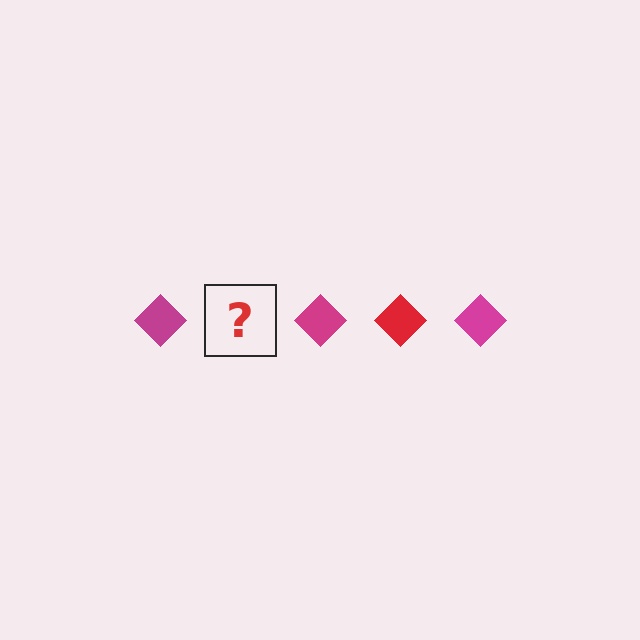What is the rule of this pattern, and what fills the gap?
The rule is that the pattern cycles through magenta, red diamonds. The gap should be filled with a red diamond.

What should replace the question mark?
The question mark should be replaced with a red diamond.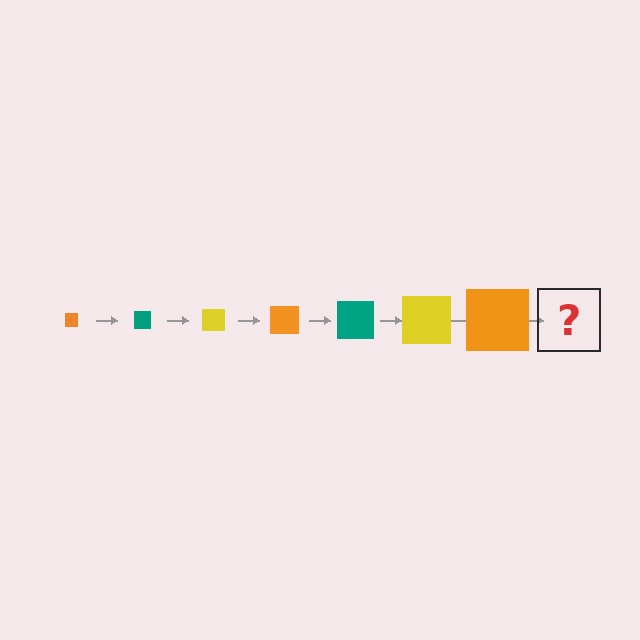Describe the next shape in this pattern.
It should be a teal square, larger than the previous one.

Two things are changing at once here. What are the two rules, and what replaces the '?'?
The two rules are that the square grows larger each step and the color cycles through orange, teal, and yellow. The '?' should be a teal square, larger than the previous one.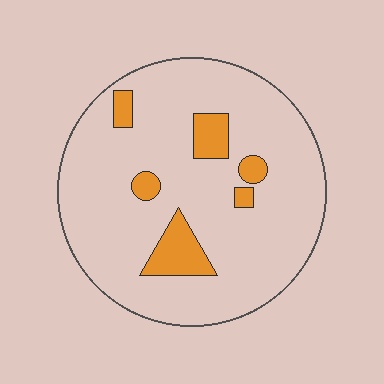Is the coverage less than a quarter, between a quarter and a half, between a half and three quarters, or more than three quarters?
Less than a quarter.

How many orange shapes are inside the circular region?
6.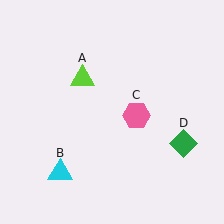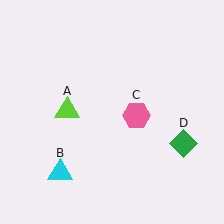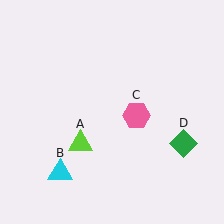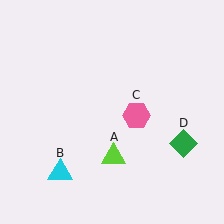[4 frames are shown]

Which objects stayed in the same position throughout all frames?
Cyan triangle (object B) and pink hexagon (object C) and green diamond (object D) remained stationary.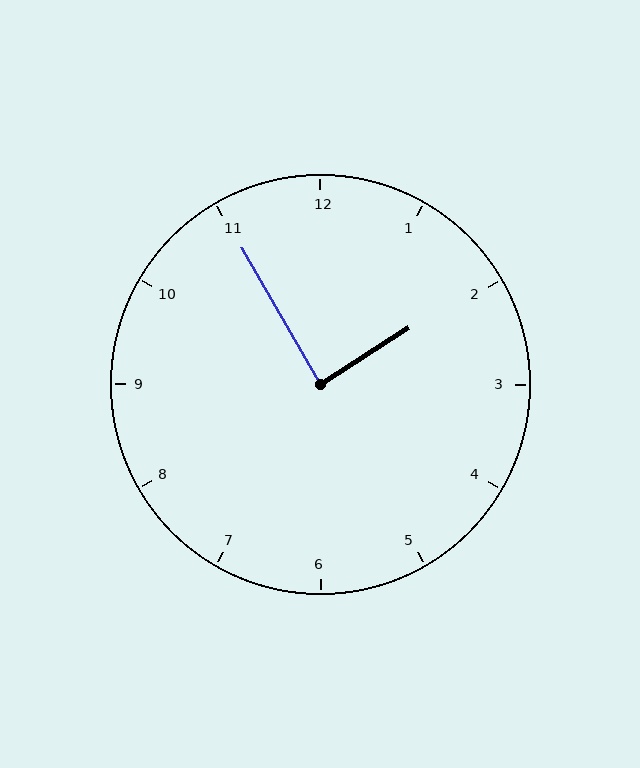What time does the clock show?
1:55.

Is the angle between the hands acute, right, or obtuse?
It is right.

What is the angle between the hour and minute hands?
Approximately 88 degrees.